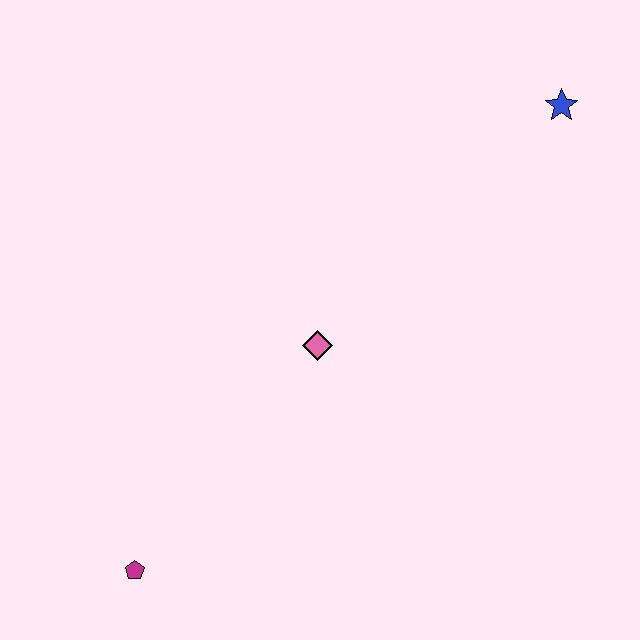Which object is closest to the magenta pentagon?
The pink diamond is closest to the magenta pentagon.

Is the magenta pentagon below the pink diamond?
Yes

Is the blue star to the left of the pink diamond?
No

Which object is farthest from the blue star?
The magenta pentagon is farthest from the blue star.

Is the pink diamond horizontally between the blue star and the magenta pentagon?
Yes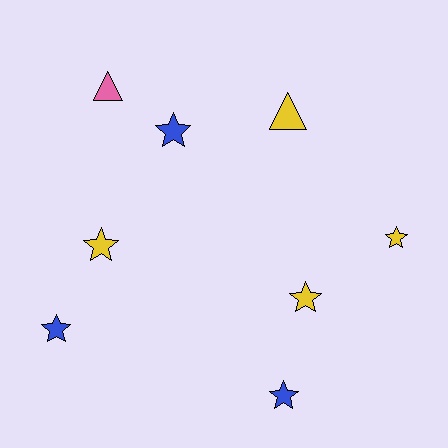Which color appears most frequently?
Yellow, with 4 objects.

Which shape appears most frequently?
Star, with 6 objects.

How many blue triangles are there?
There are no blue triangles.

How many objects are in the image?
There are 8 objects.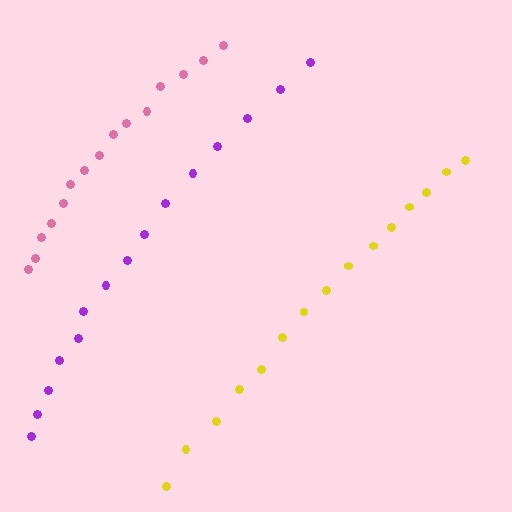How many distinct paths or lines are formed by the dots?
There are 3 distinct paths.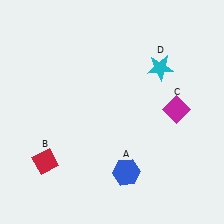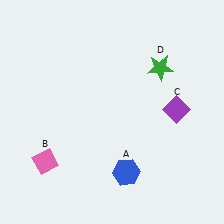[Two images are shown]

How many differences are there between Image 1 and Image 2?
There are 3 differences between the two images.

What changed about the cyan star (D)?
In Image 1, D is cyan. In Image 2, it changed to green.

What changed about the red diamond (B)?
In Image 1, B is red. In Image 2, it changed to pink.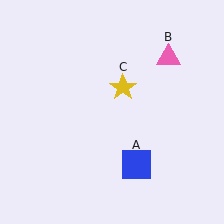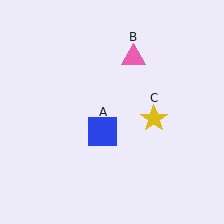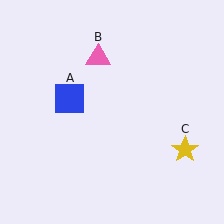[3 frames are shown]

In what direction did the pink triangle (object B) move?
The pink triangle (object B) moved left.